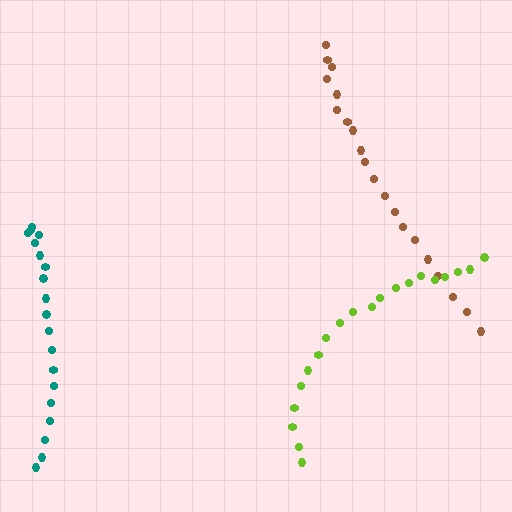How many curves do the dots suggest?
There are 3 distinct paths.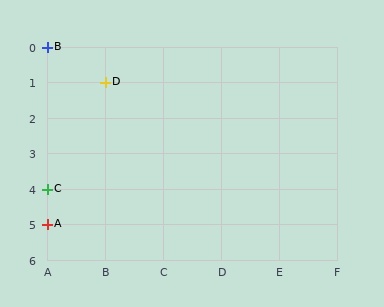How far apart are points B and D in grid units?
Points B and D are 1 column and 1 row apart (about 1.4 grid units diagonally).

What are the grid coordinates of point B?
Point B is at grid coordinates (A, 0).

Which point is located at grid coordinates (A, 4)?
Point C is at (A, 4).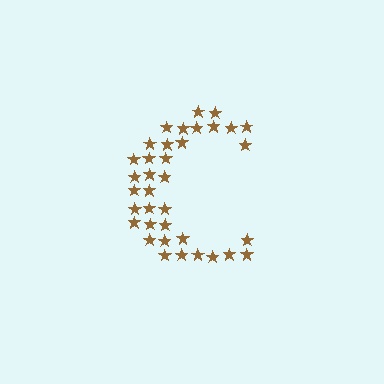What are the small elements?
The small elements are stars.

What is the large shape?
The large shape is the letter C.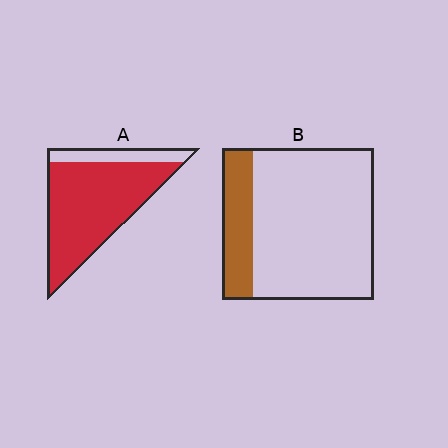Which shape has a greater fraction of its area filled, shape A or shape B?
Shape A.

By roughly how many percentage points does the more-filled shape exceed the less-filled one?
By roughly 60 percentage points (A over B).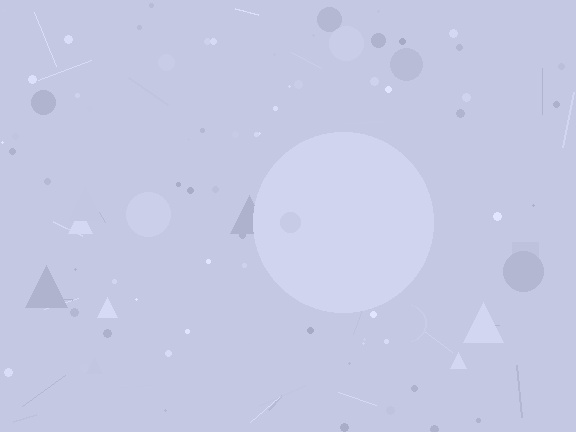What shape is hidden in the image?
A circle is hidden in the image.